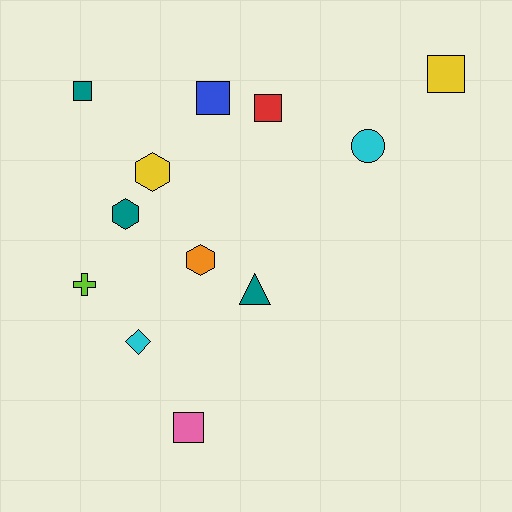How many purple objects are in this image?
There are no purple objects.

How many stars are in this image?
There are no stars.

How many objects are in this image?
There are 12 objects.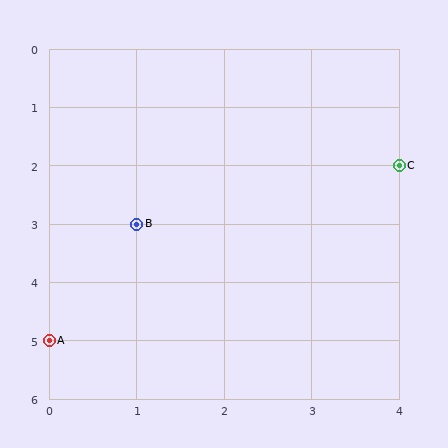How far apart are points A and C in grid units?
Points A and C are 4 columns and 3 rows apart (about 5.0 grid units diagonally).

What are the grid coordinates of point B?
Point B is at grid coordinates (1, 3).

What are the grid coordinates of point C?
Point C is at grid coordinates (4, 2).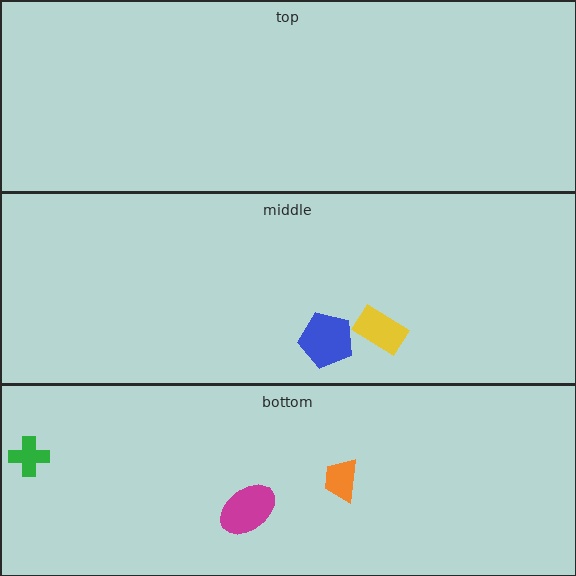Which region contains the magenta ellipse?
The bottom region.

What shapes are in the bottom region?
The orange trapezoid, the magenta ellipse, the green cross.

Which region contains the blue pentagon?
The middle region.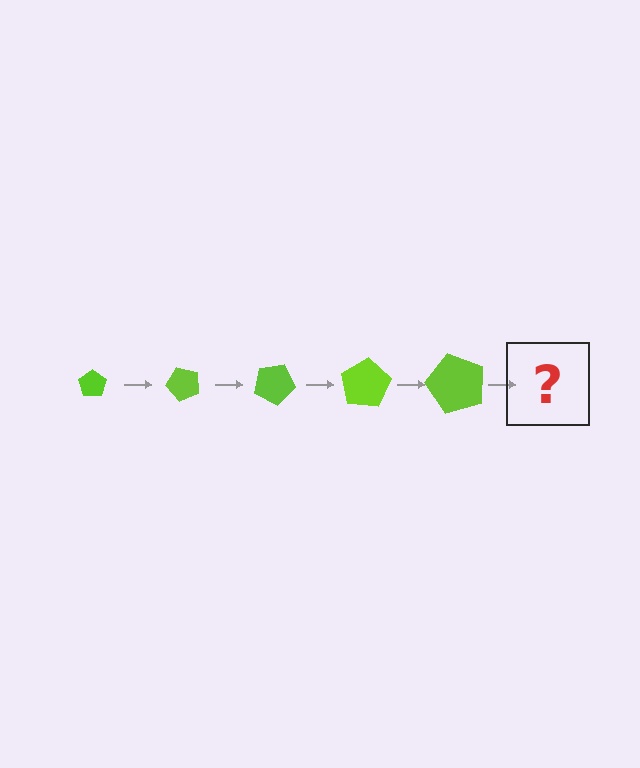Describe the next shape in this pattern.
It should be a pentagon, larger than the previous one and rotated 250 degrees from the start.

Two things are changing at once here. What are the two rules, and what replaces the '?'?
The two rules are that the pentagon grows larger each step and it rotates 50 degrees each step. The '?' should be a pentagon, larger than the previous one and rotated 250 degrees from the start.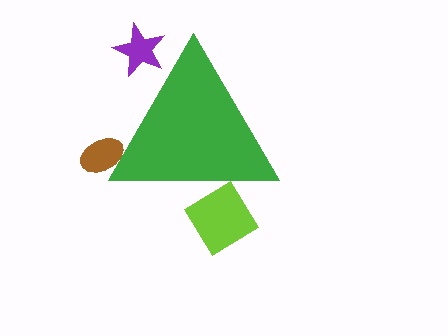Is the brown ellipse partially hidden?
Yes, the brown ellipse is partially hidden behind the green triangle.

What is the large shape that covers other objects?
A green triangle.